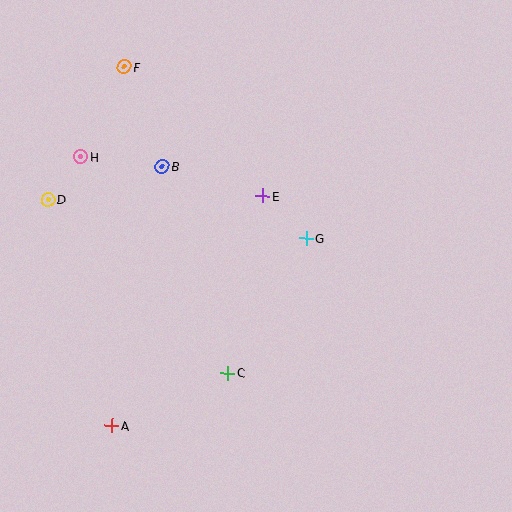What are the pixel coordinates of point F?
Point F is at (124, 67).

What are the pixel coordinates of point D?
Point D is at (48, 199).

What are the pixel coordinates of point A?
Point A is at (112, 426).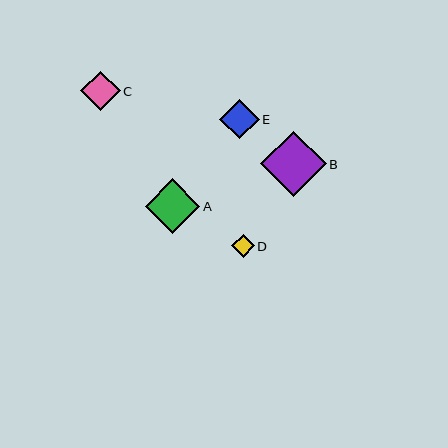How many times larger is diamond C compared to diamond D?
Diamond C is approximately 1.7 times the size of diamond D.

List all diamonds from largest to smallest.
From largest to smallest: B, A, E, C, D.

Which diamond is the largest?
Diamond B is the largest with a size of approximately 66 pixels.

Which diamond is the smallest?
Diamond D is the smallest with a size of approximately 23 pixels.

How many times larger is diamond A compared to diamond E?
Diamond A is approximately 1.4 times the size of diamond E.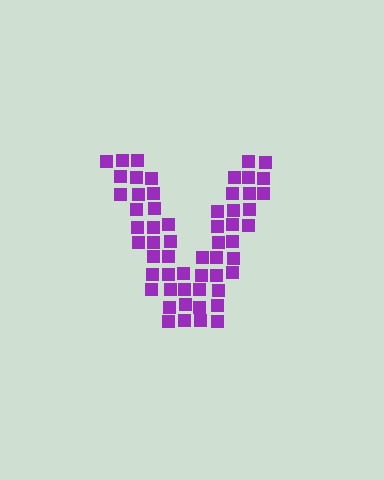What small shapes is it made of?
It is made of small squares.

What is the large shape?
The large shape is the letter V.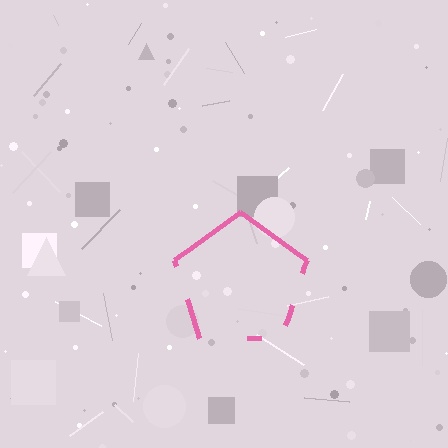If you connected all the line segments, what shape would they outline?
They would outline a pentagon.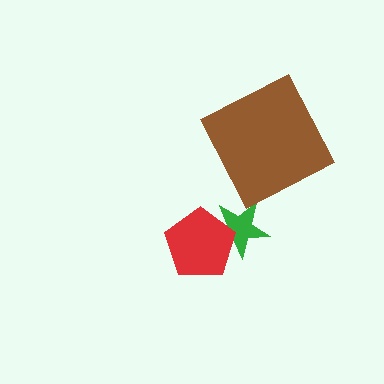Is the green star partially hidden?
Yes, it is partially covered by another shape.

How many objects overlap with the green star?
1 object overlaps with the green star.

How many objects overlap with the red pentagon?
1 object overlaps with the red pentagon.